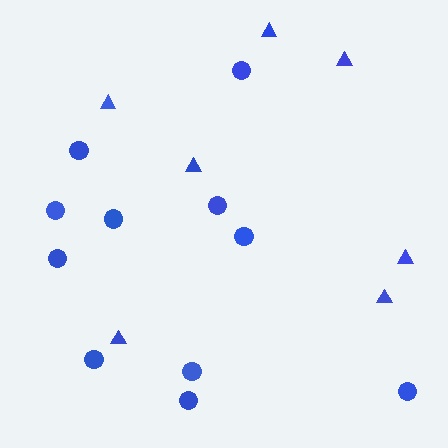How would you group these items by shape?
There are 2 groups: one group of circles (11) and one group of triangles (7).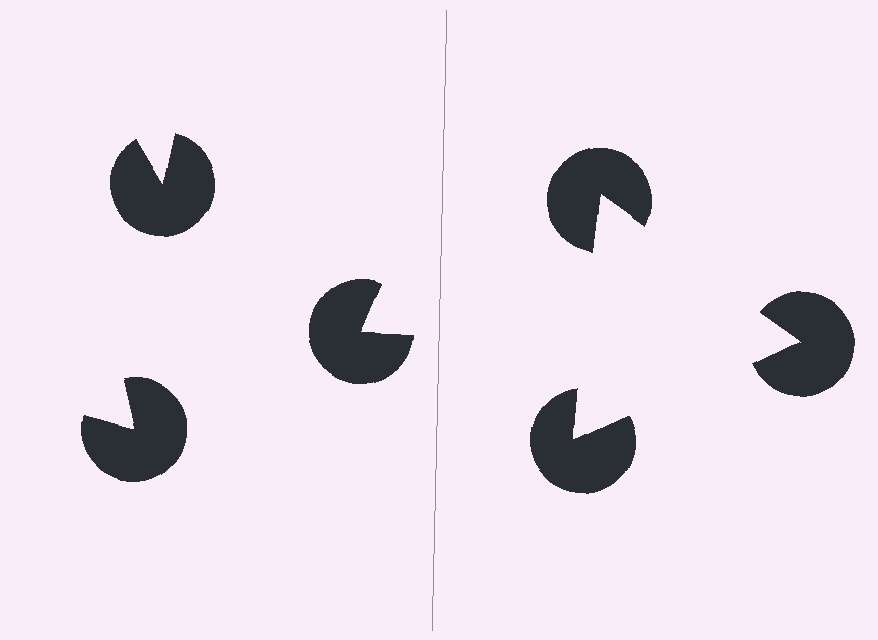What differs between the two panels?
The pac-man discs are positioned identically on both sides; only the wedge orientations differ. On the right they align to a triangle; on the left they are misaligned.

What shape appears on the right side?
An illusory triangle.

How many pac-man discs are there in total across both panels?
6 — 3 on each side.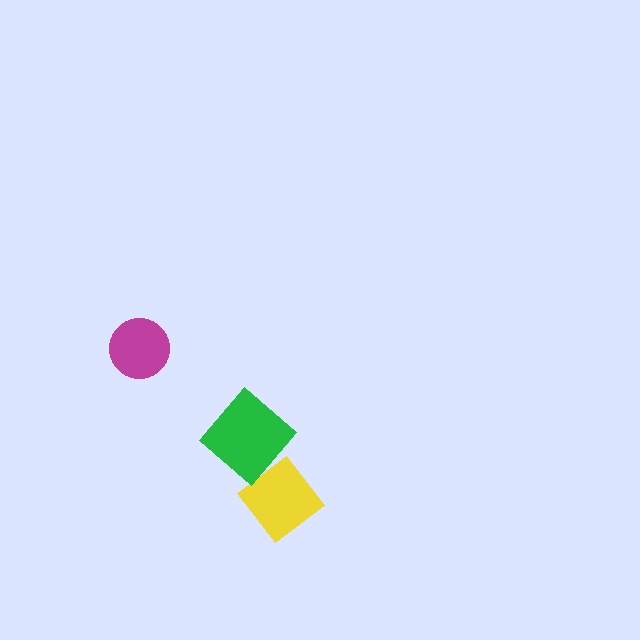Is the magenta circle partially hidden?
No, no other shape covers it.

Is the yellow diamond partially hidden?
Yes, it is partially covered by another shape.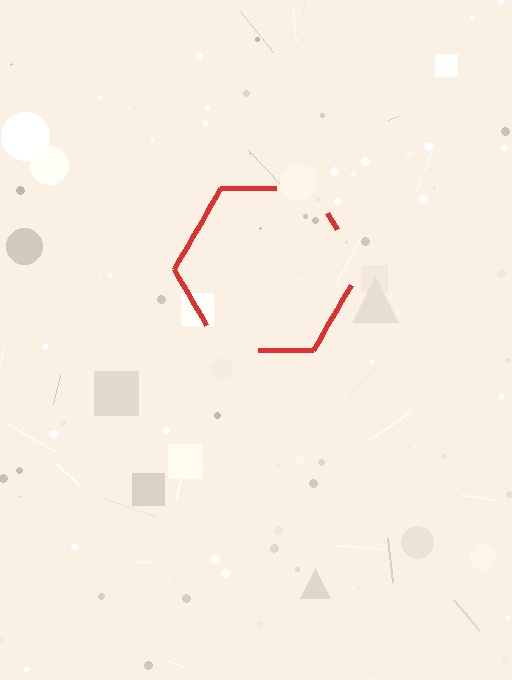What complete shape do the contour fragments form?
The contour fragments form a hexagon.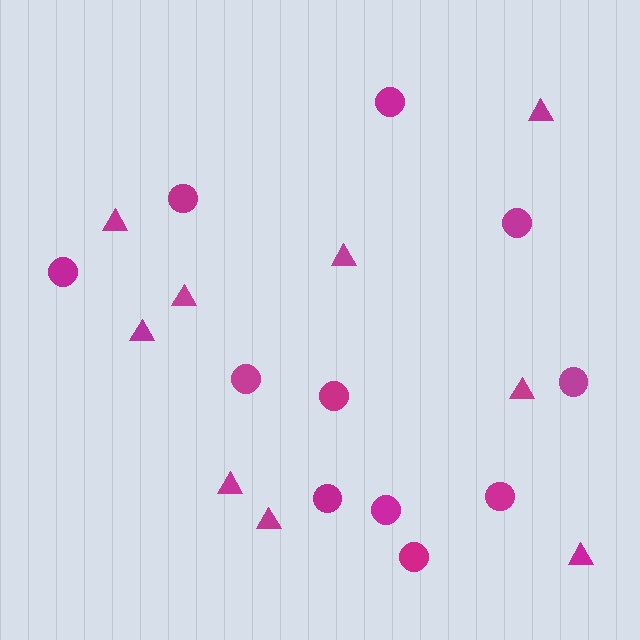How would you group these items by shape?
There are 2 groups: one group of triangles (9) and one group of circles (11).